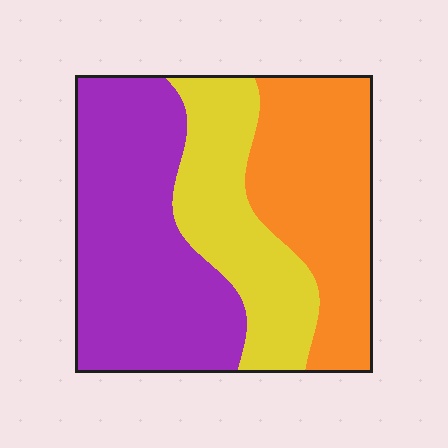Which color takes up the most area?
Purple, at roughly 45%.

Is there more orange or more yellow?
Orange.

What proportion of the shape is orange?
Orange covers roughly 30% of the shape.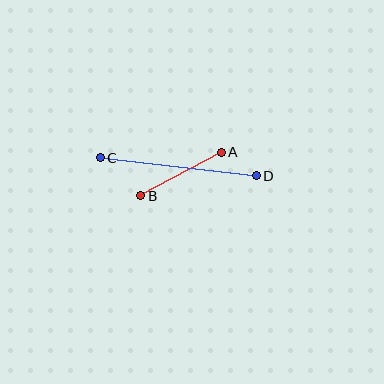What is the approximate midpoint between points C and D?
The midpoint is at approximately (178, 167) pixels.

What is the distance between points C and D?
The distance is approximately 157 pixels.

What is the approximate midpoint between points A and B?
The midpoint is at approximately (181, 174) pixels.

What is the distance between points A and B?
The distance is approximately 92 pixels.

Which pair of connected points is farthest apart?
Points C and D are farthest apart.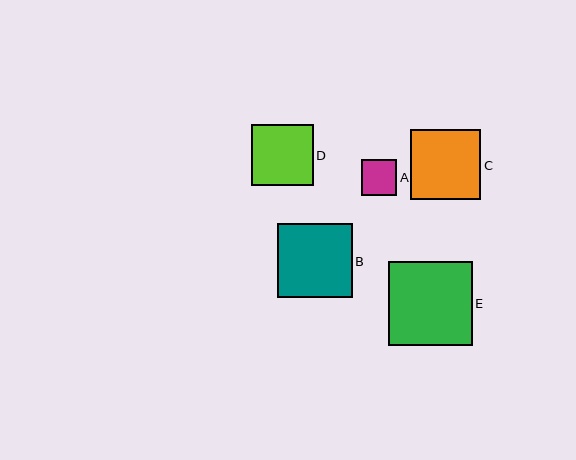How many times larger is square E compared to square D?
Square E is approximately 1.4 times the size of square D.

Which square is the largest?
Square E is the largest with a size of approximately 84 pixels.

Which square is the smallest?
Square A is the smallest with a size of approximately 36 pixels.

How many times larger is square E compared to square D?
Square E is approximately 1.4 times the size of square D.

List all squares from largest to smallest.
From largest to smallest: E, B, C, D, A.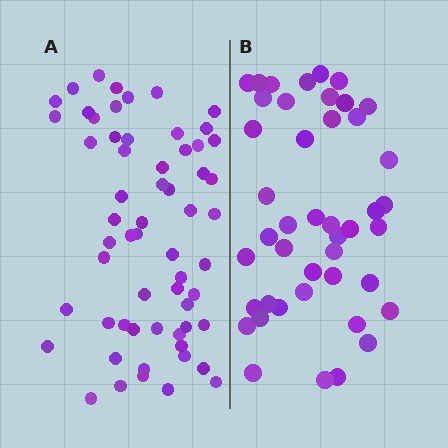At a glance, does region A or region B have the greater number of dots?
Region A (the left region) has more dots.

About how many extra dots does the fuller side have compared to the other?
Region A has approximately 15 more dots than region B.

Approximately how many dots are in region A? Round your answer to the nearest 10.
About 60 dots.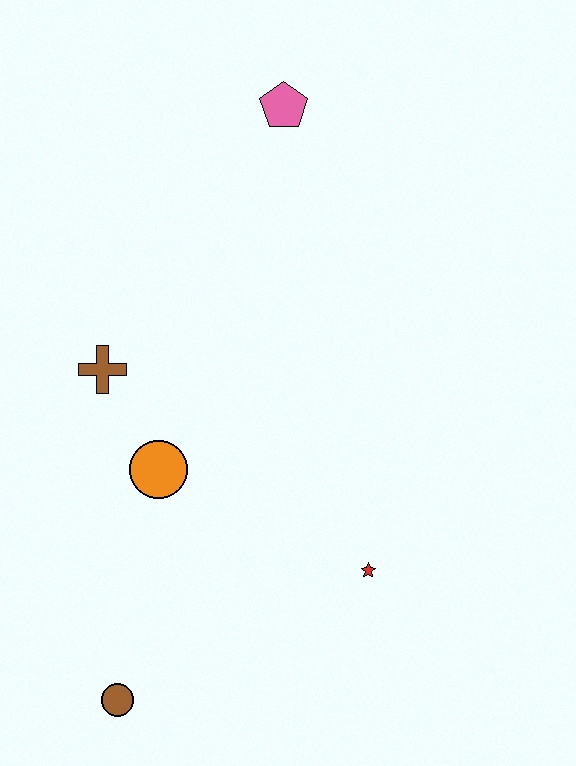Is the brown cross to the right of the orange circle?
No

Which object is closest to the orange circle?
The brown cross is closest to the orange circle.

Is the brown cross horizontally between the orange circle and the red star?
No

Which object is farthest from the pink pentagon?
The brown circle is farthest from the pink pentagon.